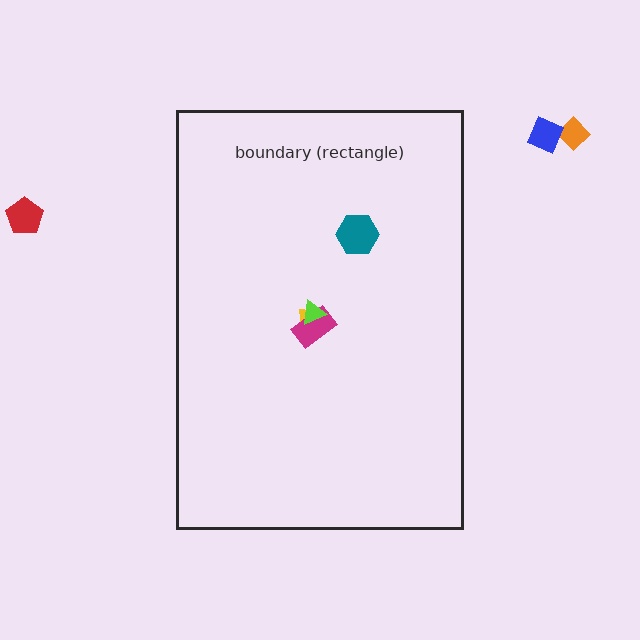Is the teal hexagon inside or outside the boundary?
Inside.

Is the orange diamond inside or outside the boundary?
Outside.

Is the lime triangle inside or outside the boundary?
Inside.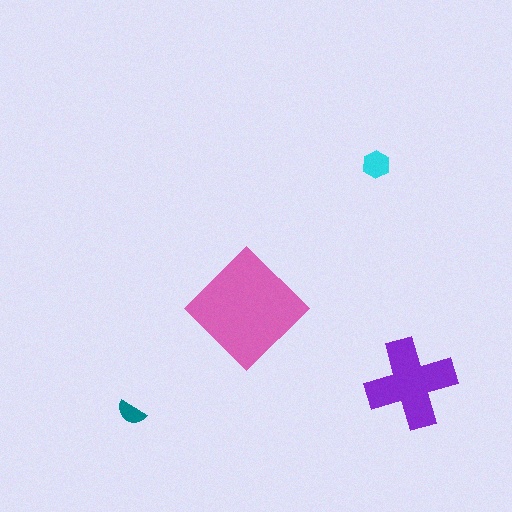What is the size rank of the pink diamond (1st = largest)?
1st.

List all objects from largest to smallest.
The pink diamond, the purple cross, the cyan hexagon, the teal semicircle.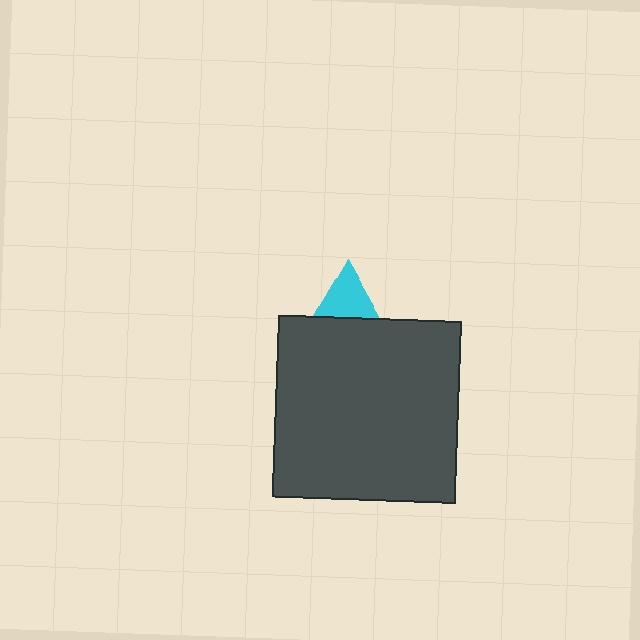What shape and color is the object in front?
The object in front is a dark gray square.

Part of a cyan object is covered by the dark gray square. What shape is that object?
It is a triangle.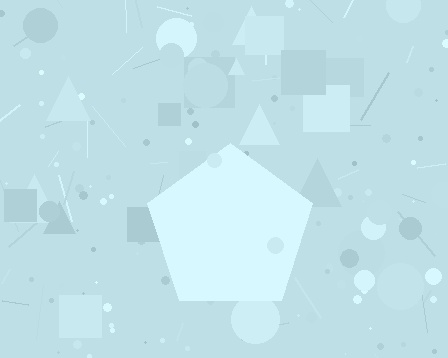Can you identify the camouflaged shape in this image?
The camouflaged shape is a pentagon.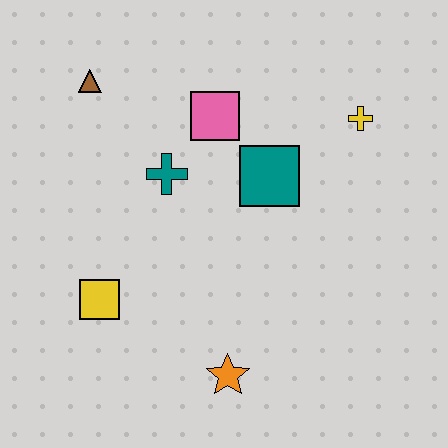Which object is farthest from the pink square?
The orange star is farthest from the pink square.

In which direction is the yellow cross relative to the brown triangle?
The yellow cross is to the right of the brown triangle.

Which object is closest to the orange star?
The yellow square is closest to the orange star.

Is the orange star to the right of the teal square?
No